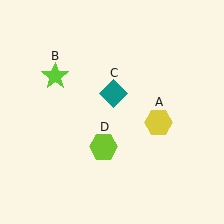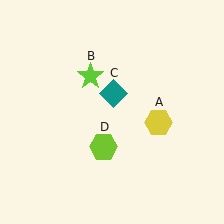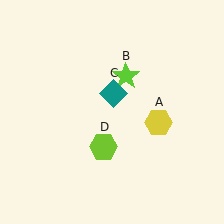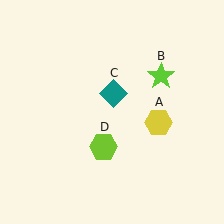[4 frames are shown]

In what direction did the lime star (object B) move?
The lime star (object B) moved right.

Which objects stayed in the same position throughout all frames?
Yellow hexagon (object A) and teal diamond (object C) and lime hexagon (object D) remained stationary.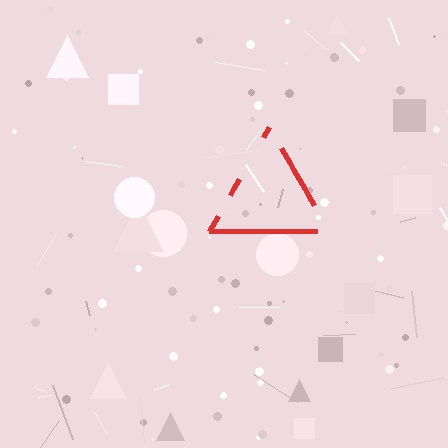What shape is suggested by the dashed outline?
The dashed outline suggests a triangle.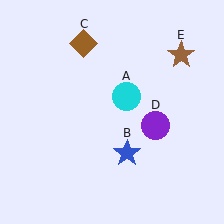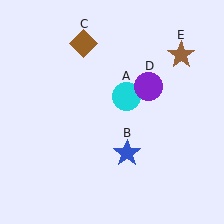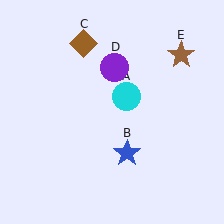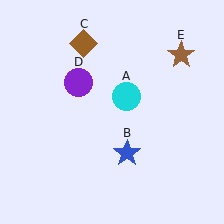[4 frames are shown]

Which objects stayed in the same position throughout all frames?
Cyan circle (object A) and blue star (object B) and brown diamond (object C) and brown star (object E) remained stationary.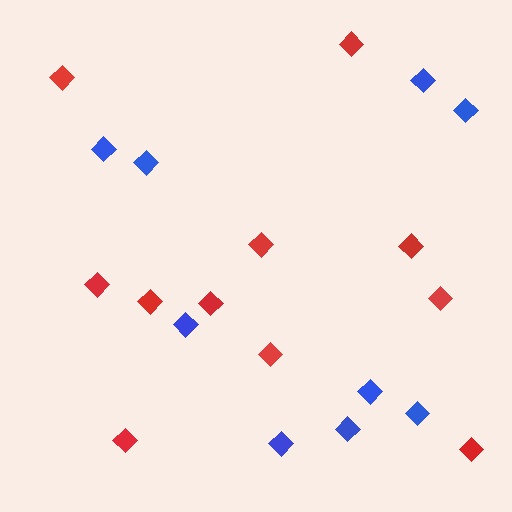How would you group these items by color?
There are 2 groups: one group of blue diamonds (9) and one group of red diamonds (11).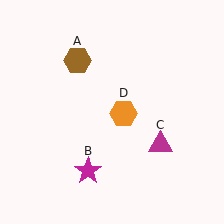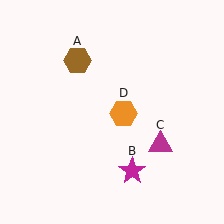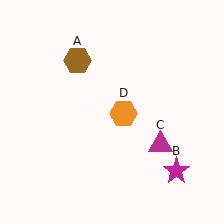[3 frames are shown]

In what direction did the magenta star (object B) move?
The magenta star (object B) moved right.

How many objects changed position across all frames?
1 object changed position: magenta star (object B).